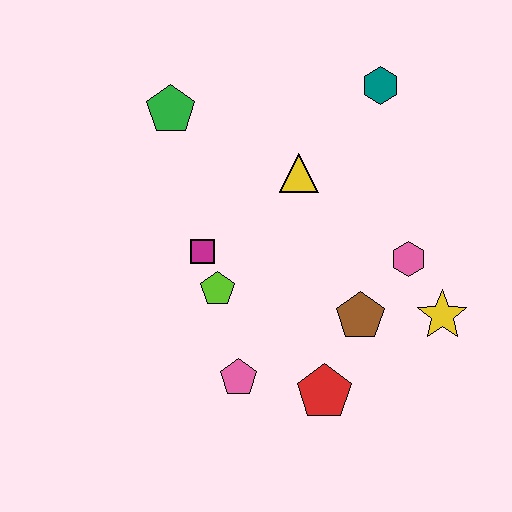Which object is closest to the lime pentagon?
The magenta square is closest to the lime pentagon.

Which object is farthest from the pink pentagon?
The teal hexagon is farthest from the pink pentagon.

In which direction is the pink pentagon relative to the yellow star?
The pink pentagon is to the left of the yellow star.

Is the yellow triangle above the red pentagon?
Yes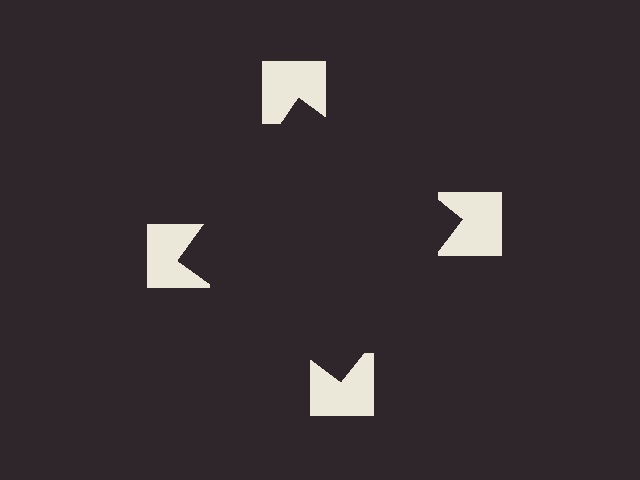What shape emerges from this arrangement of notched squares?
An illusory square — its edges are inferred from the aligned wedge cuts in the notched squares, not physically drawn.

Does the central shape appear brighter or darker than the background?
It typically appears slightly darker than the background, even though no actual brightness change is drawn.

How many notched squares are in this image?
There are 4 — one at each vertex of the illusory square.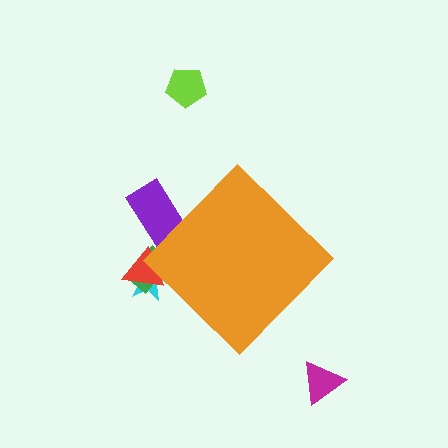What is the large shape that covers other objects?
An orange diamond.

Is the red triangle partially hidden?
Yes, the red triangle is partially hidden behind the orange diamond.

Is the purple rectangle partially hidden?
Yes, the purple rectangle is partially hidden behind the orange diamond.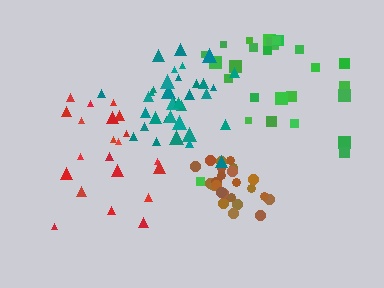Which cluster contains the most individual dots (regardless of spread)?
Teal (35).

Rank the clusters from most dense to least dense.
brown, teal, red, green.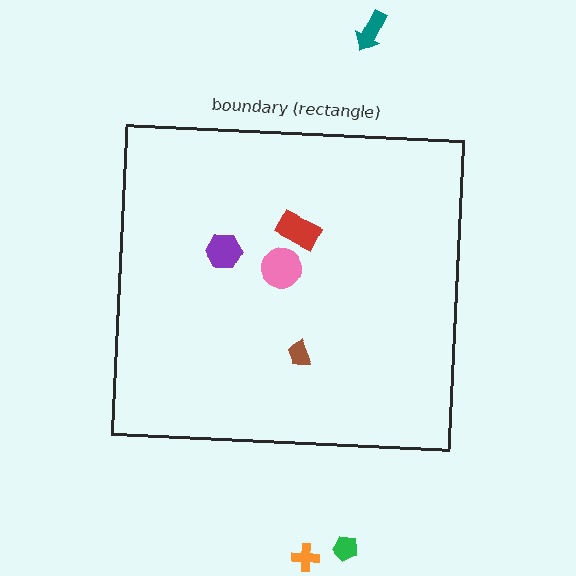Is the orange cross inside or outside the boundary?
Outside.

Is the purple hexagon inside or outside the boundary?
Inside.